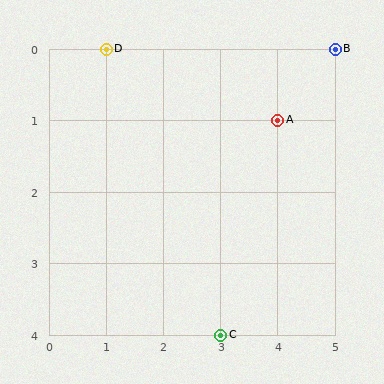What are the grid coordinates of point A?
Point A is at grid coordinates (4, 1).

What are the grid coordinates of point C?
Point C is at grid coordinates (3, 4).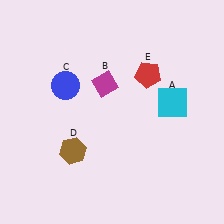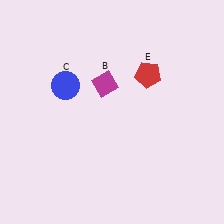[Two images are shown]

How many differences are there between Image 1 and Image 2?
There are 2 differences between the two images.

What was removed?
The brown hexagon (D), the cyan square (A) were removed in Image 2.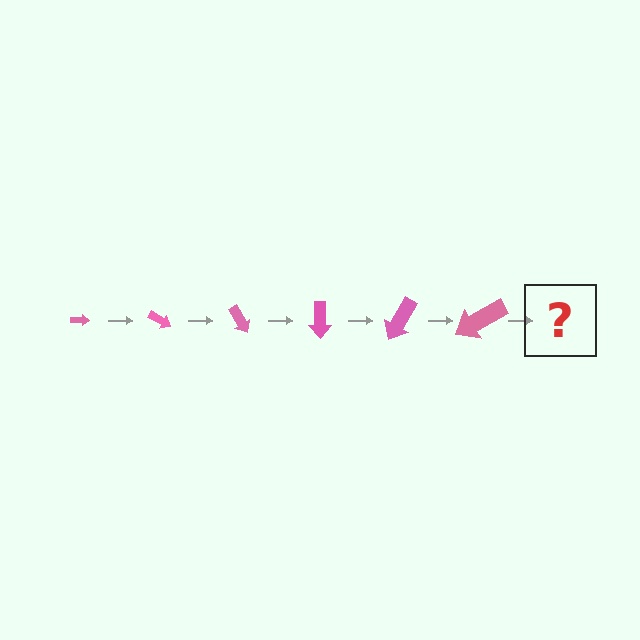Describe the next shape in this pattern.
It should be an arrow, larger than the previous one and rotated 180 degrees from the start.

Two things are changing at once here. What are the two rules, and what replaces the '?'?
The two rules are that the arrow grows larger each step and it rotates 30 degrees each step. The '?' should be an arrow, larger than the previous one and rotated 180 degrees from the start.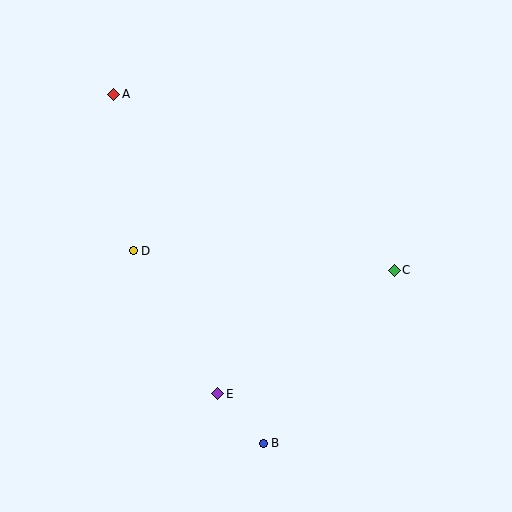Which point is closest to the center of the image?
Point D at (133, 251) is closest to the center.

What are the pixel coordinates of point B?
Point B is at (263, 443).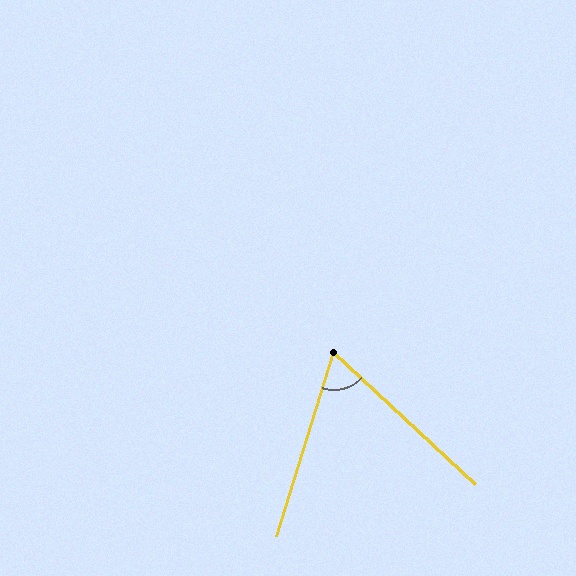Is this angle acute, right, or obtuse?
It is acute.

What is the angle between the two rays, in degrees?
Approximately 64 degrees.